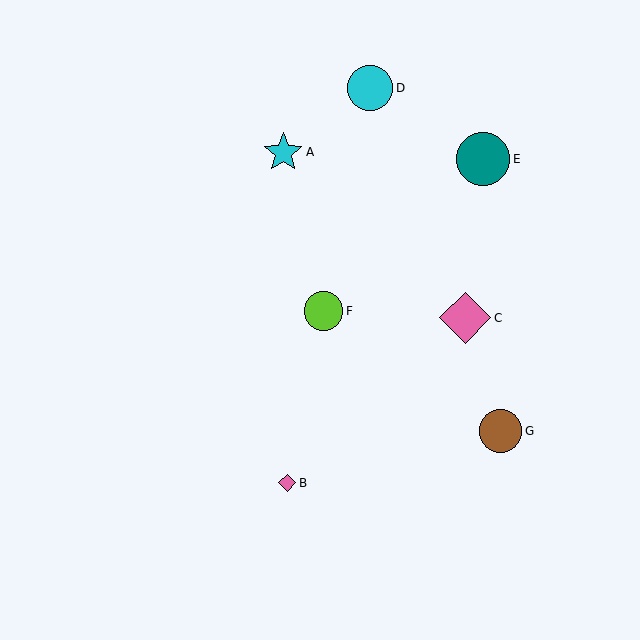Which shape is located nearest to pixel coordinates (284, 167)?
The cyan star (labeled A) at (283, 152) is nearest to that location.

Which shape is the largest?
The teal circle (labeled E) is the largest.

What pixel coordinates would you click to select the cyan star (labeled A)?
Click at (283, 152) to select the cyan star A.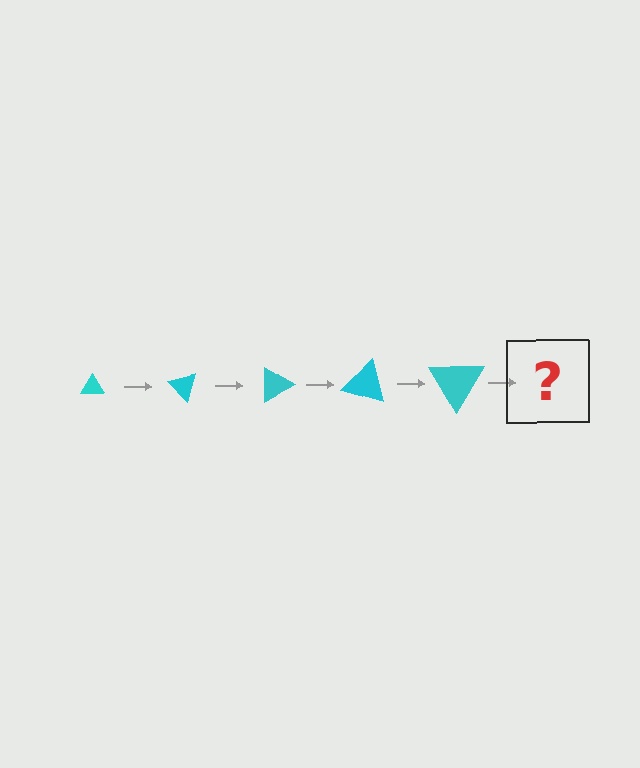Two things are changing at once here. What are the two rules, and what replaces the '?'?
The two rules are that the triangle grows larger each step and it rotates 45 degrees each step. The '?' should be a triangle, larger than the previous one and rotated 225 degrees from the start.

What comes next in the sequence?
The next element should be a triangle, larger than the previous one and rotated 225 degrees from the start.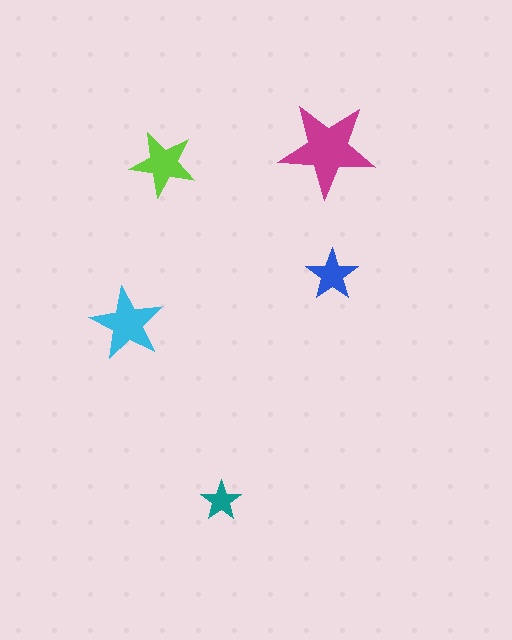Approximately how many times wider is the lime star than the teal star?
About 1.5 times wider.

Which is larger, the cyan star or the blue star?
The cyan one.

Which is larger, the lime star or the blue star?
The lime one.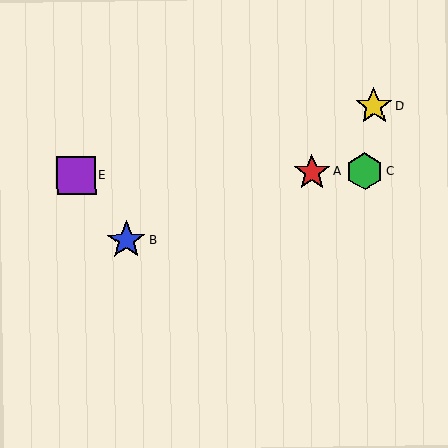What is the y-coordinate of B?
Object B is at y≈241.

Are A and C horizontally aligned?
Yes, both are at y≈172.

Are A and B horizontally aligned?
No, A is at y≈172 and B is at y≈241.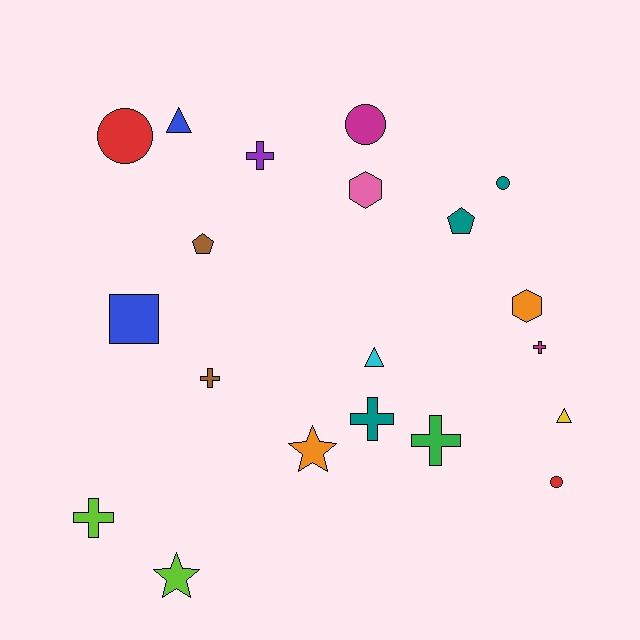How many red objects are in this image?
There are 2 red objects.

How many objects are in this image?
There are 20 objects.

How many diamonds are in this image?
There are no diamonds.